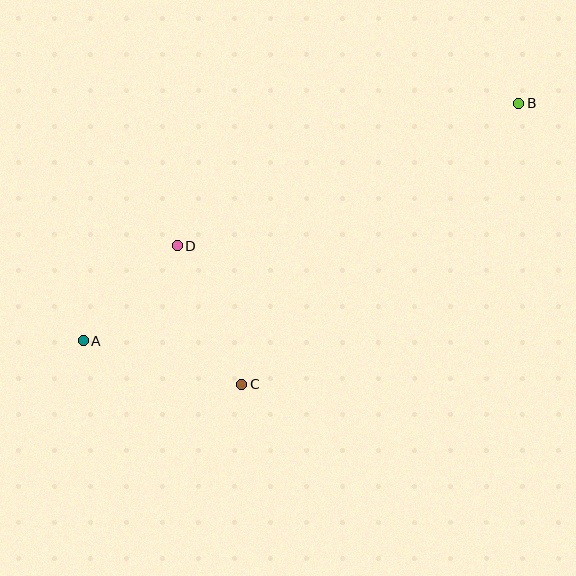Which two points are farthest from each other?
Points A and B are farthest from each other.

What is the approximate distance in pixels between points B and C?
The distance between B and C is approximately 395 pixels.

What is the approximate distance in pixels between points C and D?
The distance between C and D is approximately 153 pixels.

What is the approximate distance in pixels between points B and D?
The distance between B and D is approximately 370 pixels.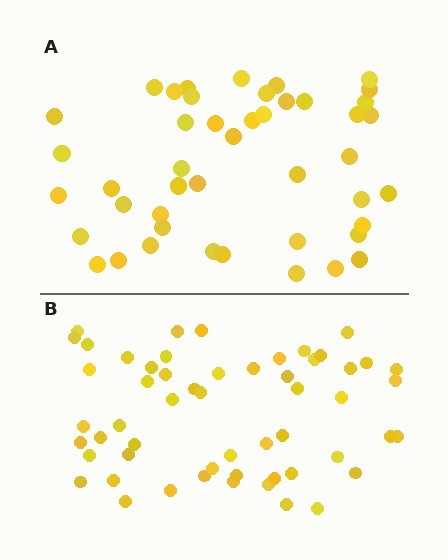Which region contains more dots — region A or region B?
Region B (the bottom region) has more dots.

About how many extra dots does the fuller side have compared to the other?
Region B has roughly 10 or so more dots than region A.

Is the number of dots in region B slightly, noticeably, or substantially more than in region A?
Region B has only slightly more — the two regions are fairly close. The ratio is roughly 1.2 to 1.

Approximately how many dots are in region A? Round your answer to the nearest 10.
About 40 dots. (The exact count is 45, which rounds to 40.)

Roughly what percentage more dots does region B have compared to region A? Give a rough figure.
About 20% more.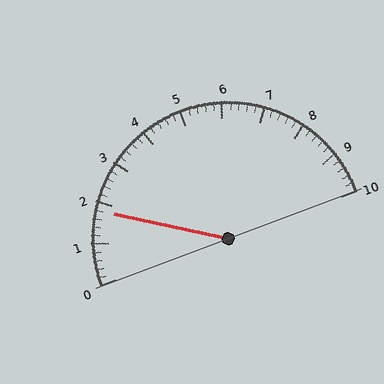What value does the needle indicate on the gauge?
The needle indicates approximately 1.8.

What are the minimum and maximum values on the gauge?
The gauge ranges from 0 to 10.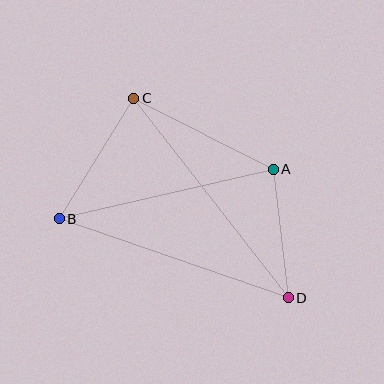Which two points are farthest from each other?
Points C and D are farthest from each other.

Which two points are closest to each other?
Points A and D are closest to each other.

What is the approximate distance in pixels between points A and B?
The distance between A and B is approximately 220 pixels.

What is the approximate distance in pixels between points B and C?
The distance between B and C is approximately 141 pixels.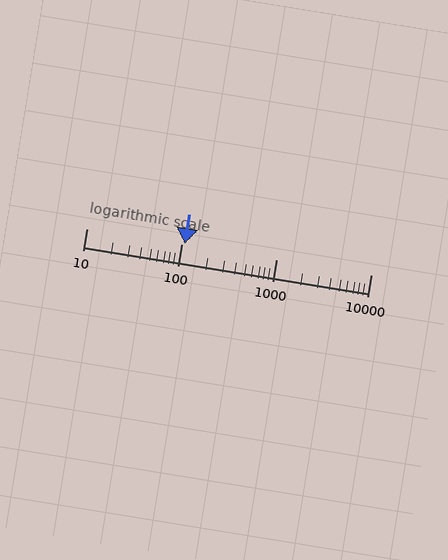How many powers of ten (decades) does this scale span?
The scale spans 3 decades, from 10 to 10000.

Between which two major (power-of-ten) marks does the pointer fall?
The pointer is between 100 and 1000.